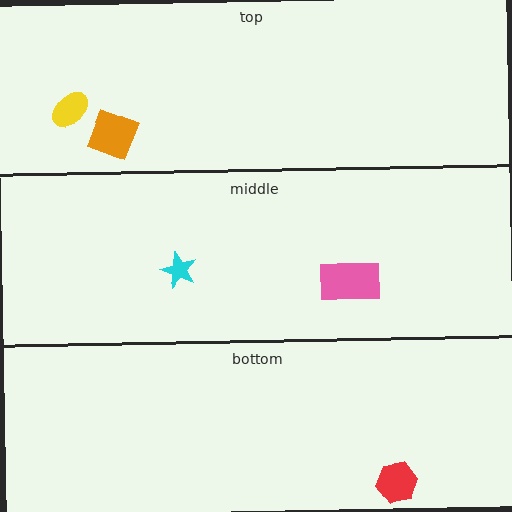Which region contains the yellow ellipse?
The top region.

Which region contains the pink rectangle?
The middle region.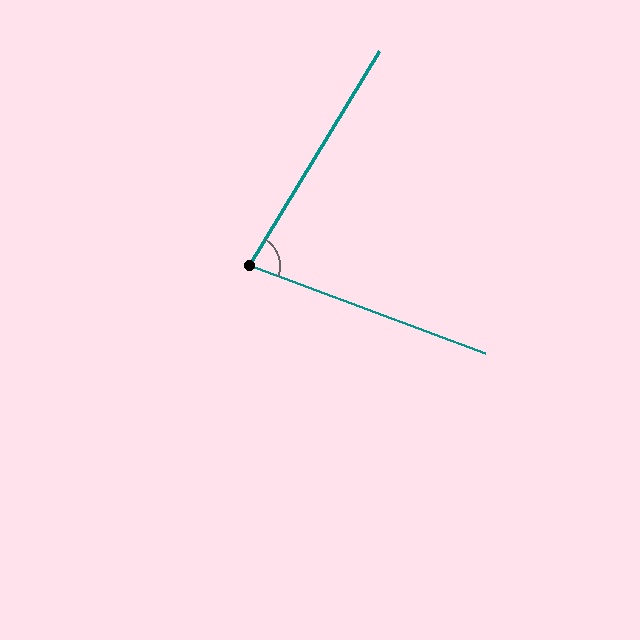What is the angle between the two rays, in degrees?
Approximately 79 degrees.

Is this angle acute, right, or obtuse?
It is acute.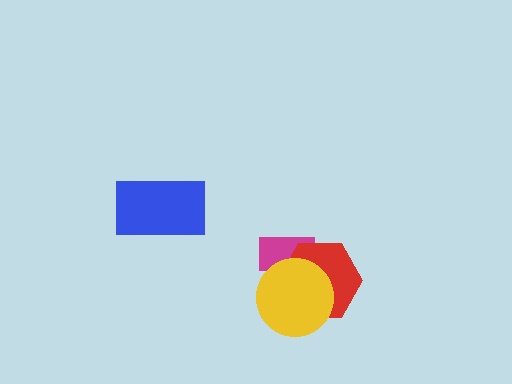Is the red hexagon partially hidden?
Yes, it is partially covered by another shape.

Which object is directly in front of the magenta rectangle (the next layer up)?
The red hexagon is directly in front of the magenta rectangle.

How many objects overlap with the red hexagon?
2 objects overlap with the red hexagon.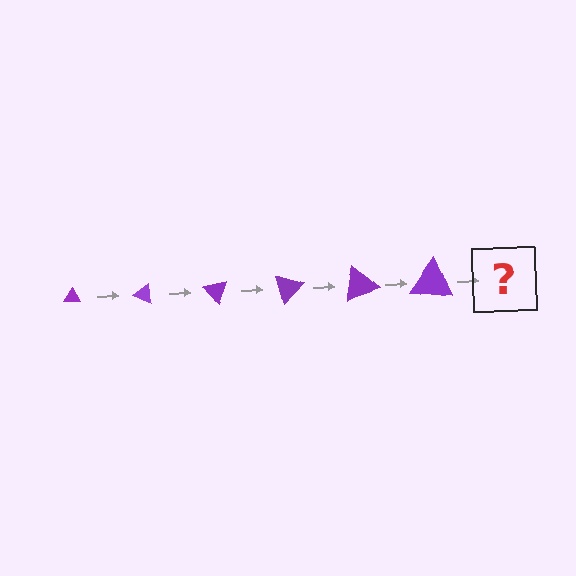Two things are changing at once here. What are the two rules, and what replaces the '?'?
The two rules are that the triangle grows larger each step and it rotates 25 degrees each step. The '?' should be a triangle, larger than the previous one and rotated 150 degrees from the start.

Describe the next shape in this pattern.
It should be a triangle, larger than the previous one and rotated 150 degrees from the start.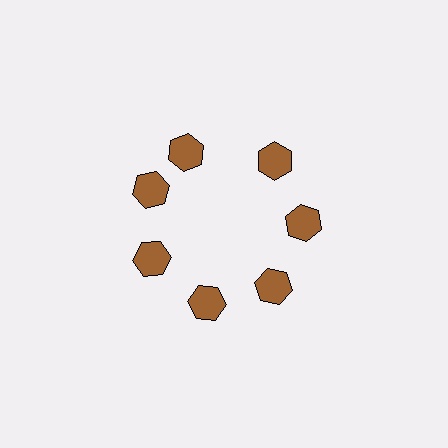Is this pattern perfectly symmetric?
No. The 7 brown hexagons are arranged in a ring, but one element near the 12 o'clock position is rotated out of alignment along the ring, breaking the 7-fold rotational symmetry.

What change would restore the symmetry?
The symmetry would be restored by rotating it back into even spacing with its neighbors so that all 7 hexagons sit at equal angles and equal distance from the center.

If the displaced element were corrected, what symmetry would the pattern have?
It would have 7-fold rotational symmetry — the pattern would map onto itself every 51 degrees.